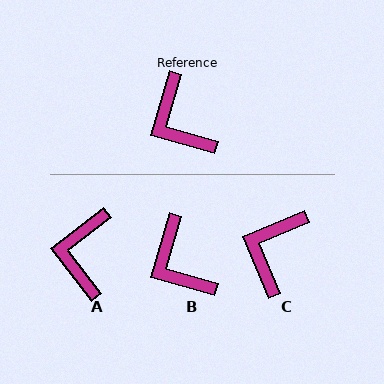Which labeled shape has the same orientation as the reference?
B.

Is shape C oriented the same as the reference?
No, it is off by about 52 degrees.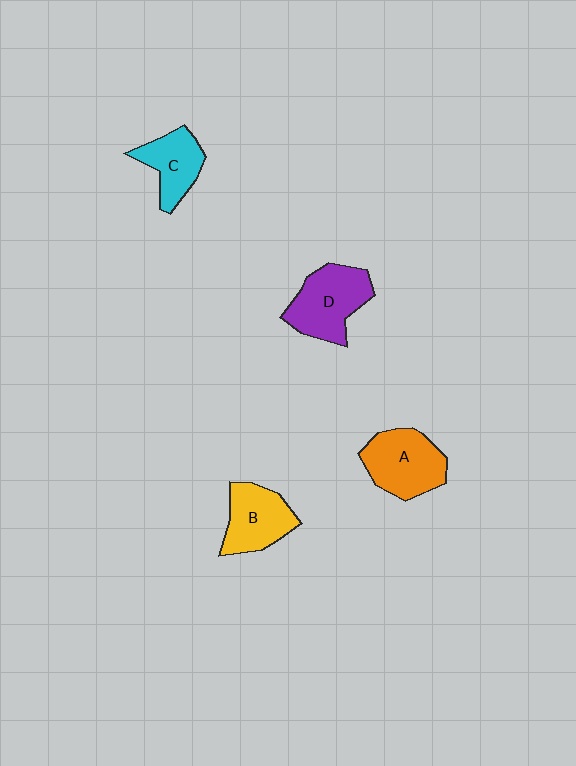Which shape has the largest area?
Shape D (purple).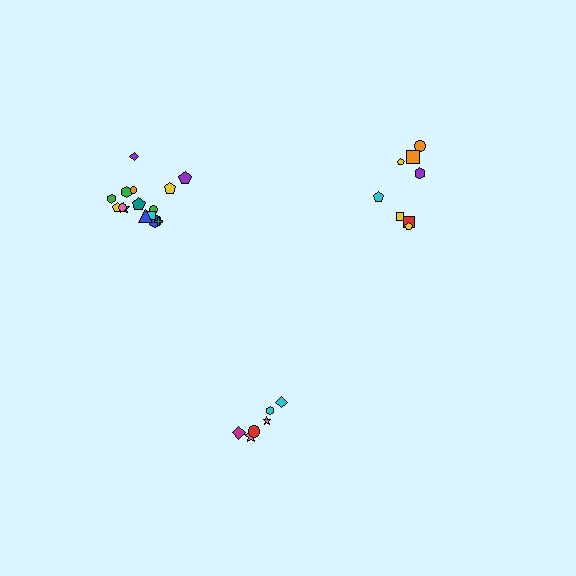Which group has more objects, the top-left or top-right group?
The top-left group.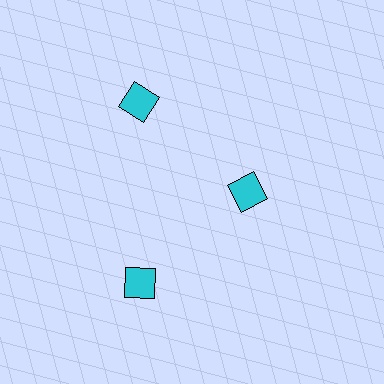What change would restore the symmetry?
The symmetry would be restored by moving it outward, back onto the ring so that all 3 diamonds sit at equal angles and equal distance from the center.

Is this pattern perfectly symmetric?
No. The 3 cyan diamonds are arranged in a ring, but one element near the 3 o'clock position is pulled inward toward the center, breaking the 3-fold rotational symmetry.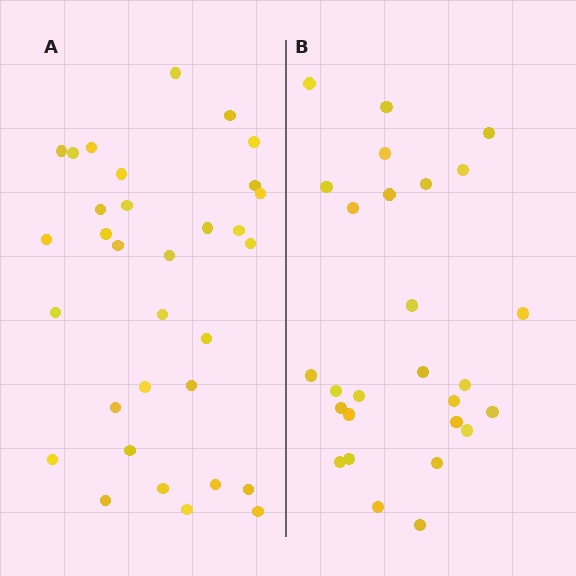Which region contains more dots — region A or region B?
Region A (the left region) has more dots.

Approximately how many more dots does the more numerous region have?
Region A has about 5 more dots than region B.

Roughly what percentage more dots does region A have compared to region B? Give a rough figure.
About 20% more.